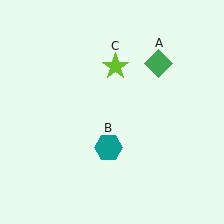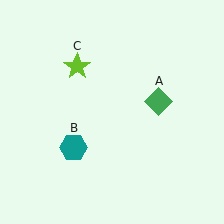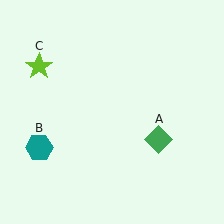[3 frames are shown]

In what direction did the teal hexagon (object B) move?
The teal hexagon (object B) moved left.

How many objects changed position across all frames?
3 objects changed position: green diamond (object A), teal hexagon (object B), lime star (object C).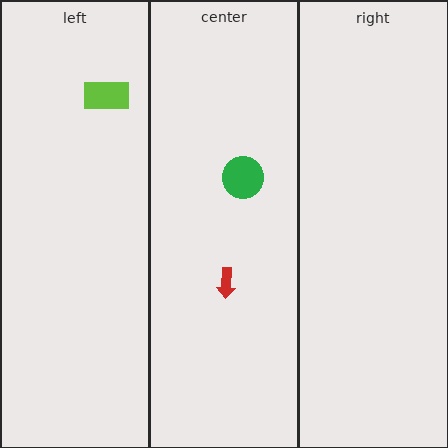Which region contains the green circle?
The center region.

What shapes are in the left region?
The lime rectangle.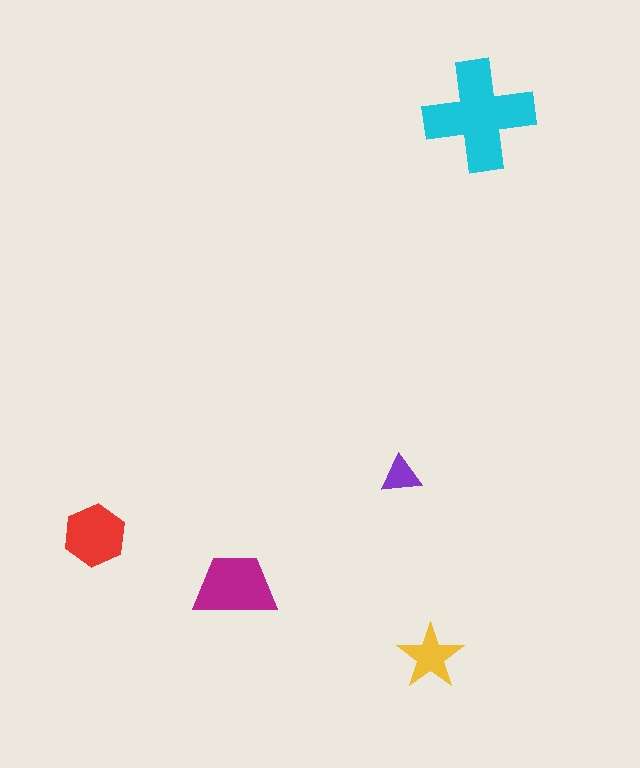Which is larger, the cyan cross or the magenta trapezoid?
The cyan cross.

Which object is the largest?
The cyan cross.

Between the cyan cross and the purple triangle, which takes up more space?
The cyan cross.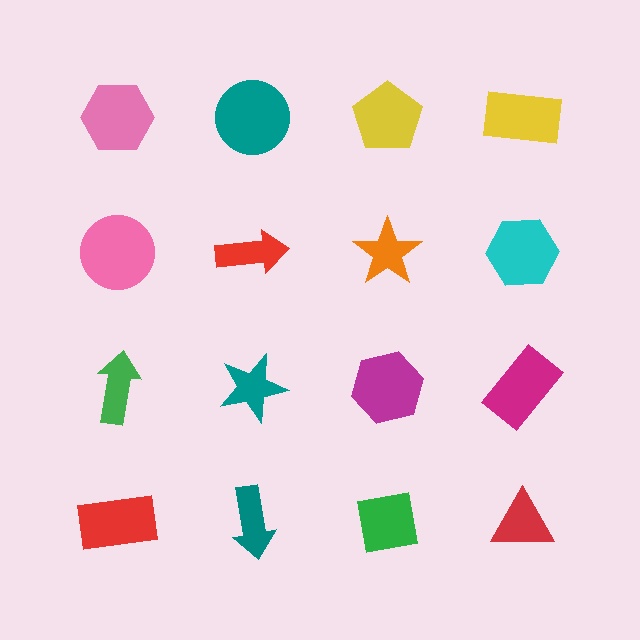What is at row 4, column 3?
A green square.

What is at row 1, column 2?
A teal circle.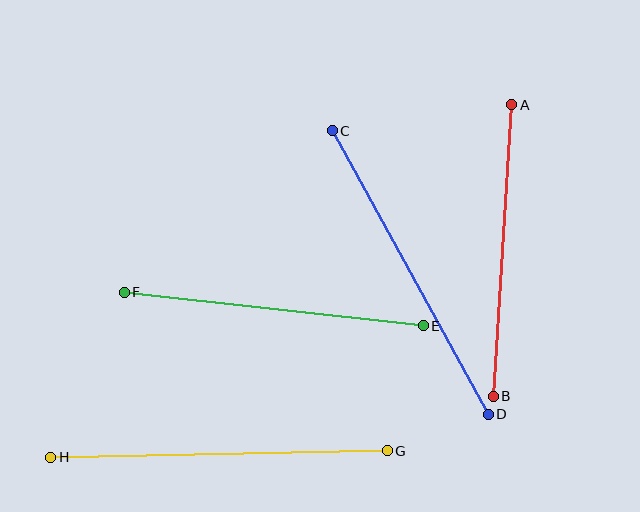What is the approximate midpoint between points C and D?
The midpoint is at approximately (410, 273) pixels.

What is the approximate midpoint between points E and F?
The midpoint is at approximately (274, 309) pixels.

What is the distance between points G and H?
The distance is approximately 337 pixels.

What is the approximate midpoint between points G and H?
The midpoint is at approximately (219, 454) pixels.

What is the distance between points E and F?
The distance is approximately 301 pixels.